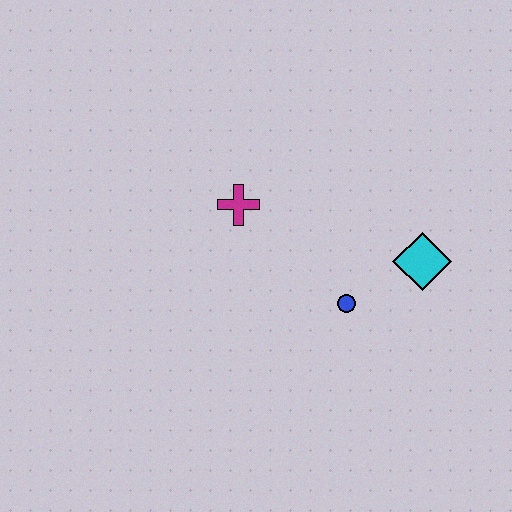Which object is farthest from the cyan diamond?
The magenta cross is farthest from the cyan diamond.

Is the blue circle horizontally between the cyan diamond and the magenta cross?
Yes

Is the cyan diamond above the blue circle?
Yes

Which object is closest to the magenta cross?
The blue circle is closest to the magenta cross.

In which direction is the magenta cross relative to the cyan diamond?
The magenta cross is to the left of the cyan diamond.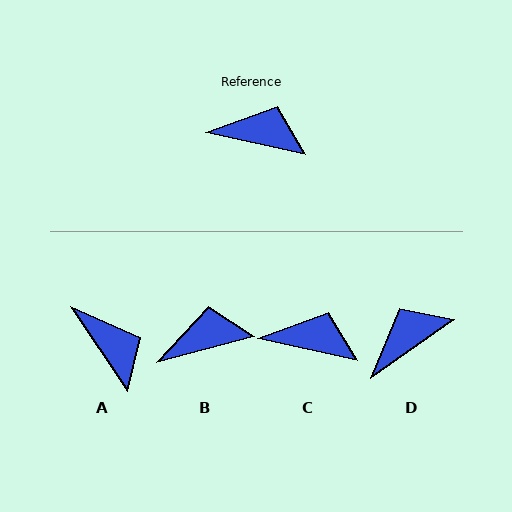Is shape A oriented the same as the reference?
No, it is off by about 44 degrees.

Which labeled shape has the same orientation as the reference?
C.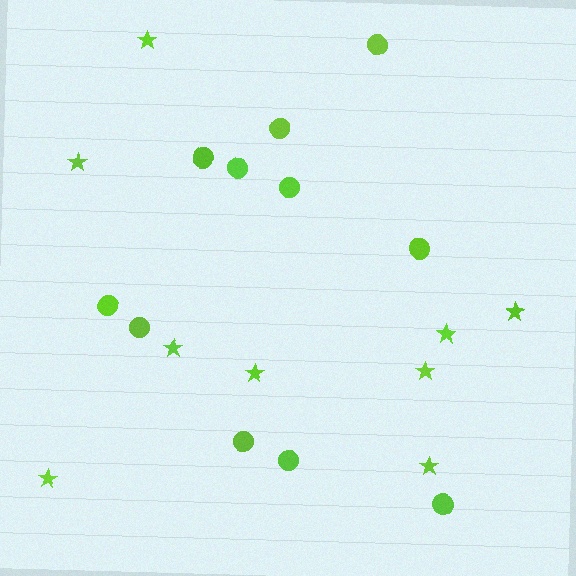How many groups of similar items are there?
There are 2 groups: one group of circles (11) and one group of stars (9).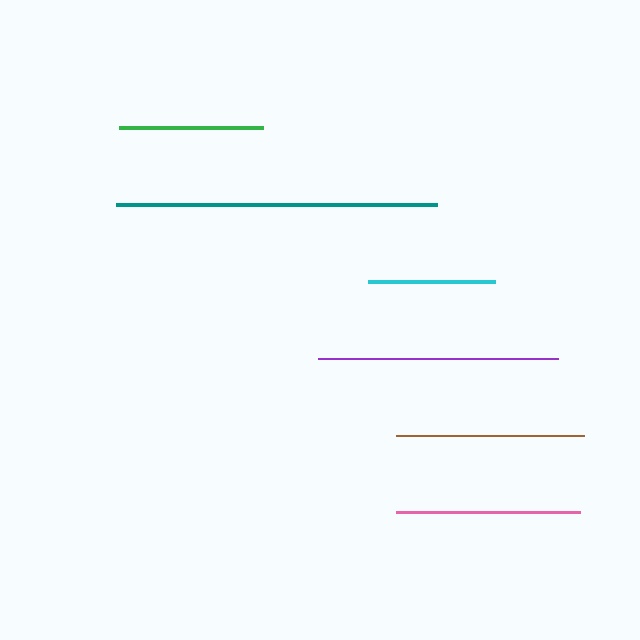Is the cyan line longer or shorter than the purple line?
The purple line is longer than the cyan line.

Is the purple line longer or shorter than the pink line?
The purple line is longer than the pink line.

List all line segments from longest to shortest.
From longest to shortest: teal, purple, brown, pink, green, cyan.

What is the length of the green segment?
The green segment is approximately 144 pixels long.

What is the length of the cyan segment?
The cyan segment is approximately 127 pixels long.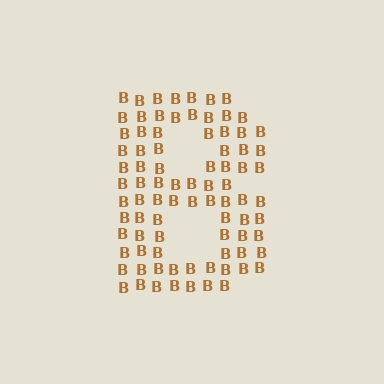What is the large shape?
The large shape is the letter B.